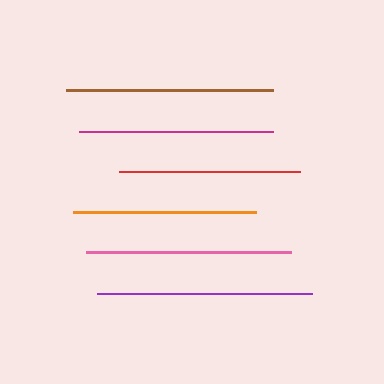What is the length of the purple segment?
The purple segment is approximately 215 pixels long.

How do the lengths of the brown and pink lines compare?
The brown and pink lines are approximately the same length.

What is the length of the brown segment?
The brown segment is approximately 207 pixels long.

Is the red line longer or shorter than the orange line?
The orange line is longer than the red line.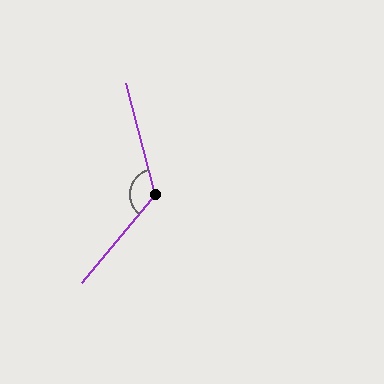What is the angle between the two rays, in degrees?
Approximately 126 degrees.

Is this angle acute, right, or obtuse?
It is obtuse.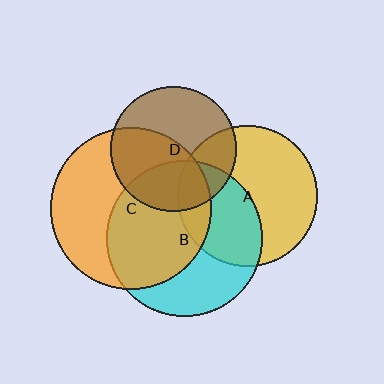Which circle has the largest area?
Circle C (orange).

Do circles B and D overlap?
Yes.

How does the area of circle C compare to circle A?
Approximately 1.3 times.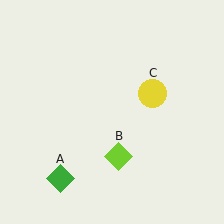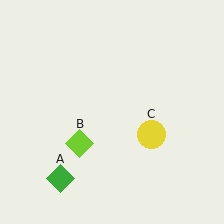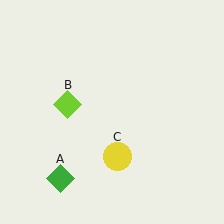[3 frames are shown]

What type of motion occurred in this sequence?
The lime diamond (object B), yellow circle (object C) rotated clockwise around the center of the scene.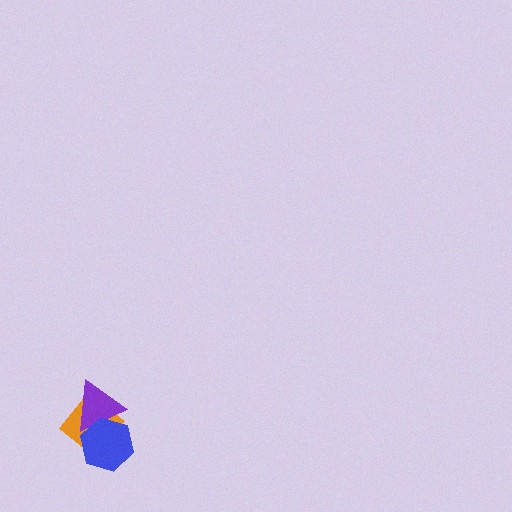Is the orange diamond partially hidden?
Yes, it is partially covered by another shape.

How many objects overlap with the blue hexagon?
2 objects overlap with the blue hexagon.